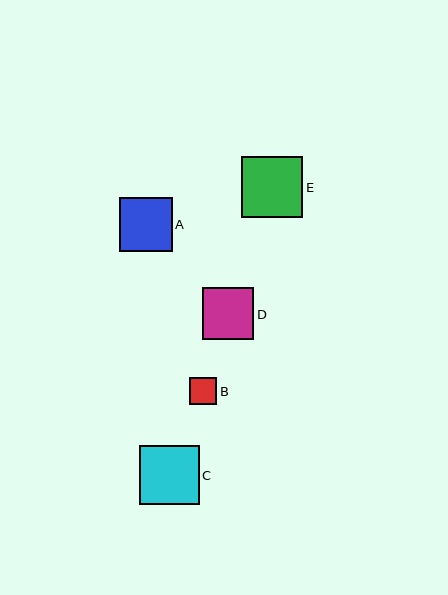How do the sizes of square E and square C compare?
Square E and square C are approximately the same size.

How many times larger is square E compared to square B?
Square E is approximately 2.3 times the size of square B.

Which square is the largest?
Square E is the largest with a size of approximately 61 pixels.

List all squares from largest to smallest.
From largest to smallest: E, C, A, D, B.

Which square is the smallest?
Square B is the smallest with a size of approximately 27 pixels.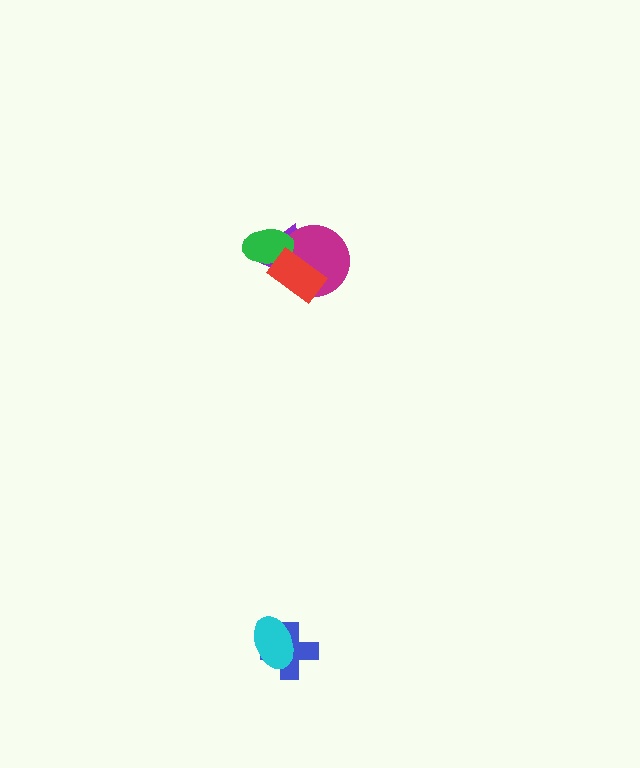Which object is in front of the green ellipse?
The red rectangle is in front of the green ellipse.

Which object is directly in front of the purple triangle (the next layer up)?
The magenta circle is directly in front of the purple triangle.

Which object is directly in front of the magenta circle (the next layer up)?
The green ellipse is directly in front of the magenta circle.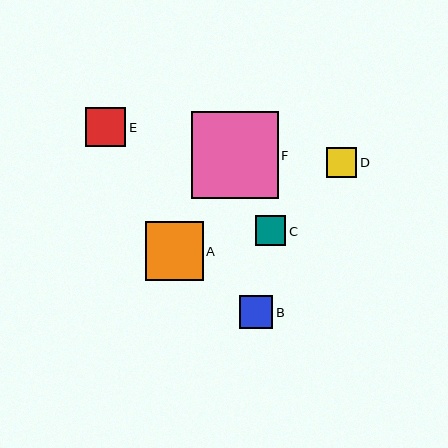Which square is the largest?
Square F is the largest with a size of approximately 87 pixels.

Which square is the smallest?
Square C is the smallest with a size of approximately 30 pixels.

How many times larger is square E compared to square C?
Square E is approximately 1.3 times the size of square C.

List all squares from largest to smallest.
From largest to smallest: F, A, E, B, D, C.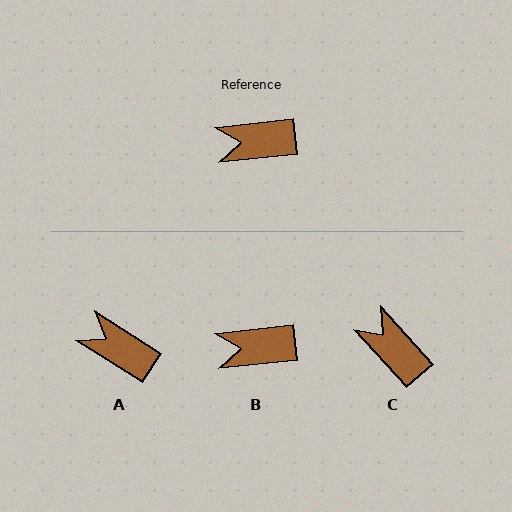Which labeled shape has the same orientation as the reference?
B.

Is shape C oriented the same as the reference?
No, it is off by about 54 degrees.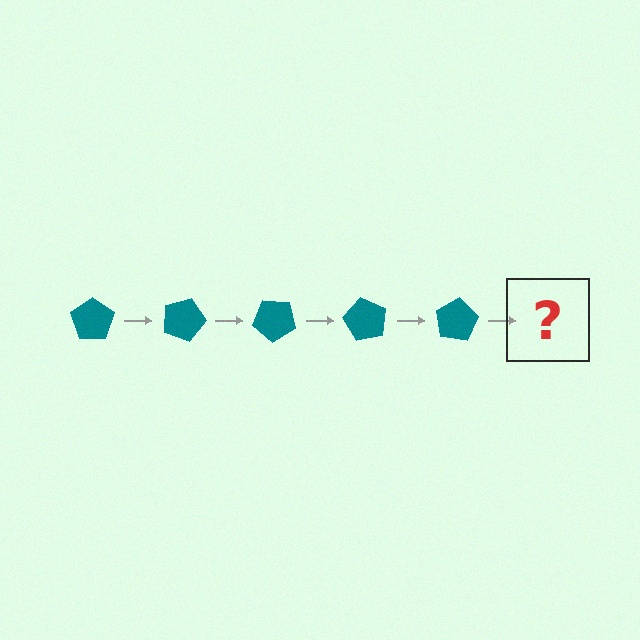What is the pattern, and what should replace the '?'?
The pattern is that the pentagon rotates 20 degrees each step. The '?' should be a teal pentagon rotated 100 degrees.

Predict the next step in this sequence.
The next step is a teal pentagon rotated 100 degrees.